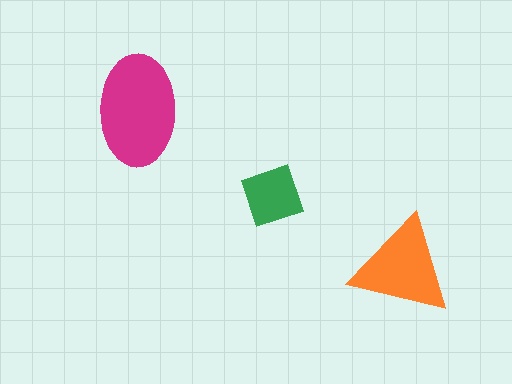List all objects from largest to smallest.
The magenta ellipse, the orange triangle, the green square.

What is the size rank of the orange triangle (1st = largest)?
2nd.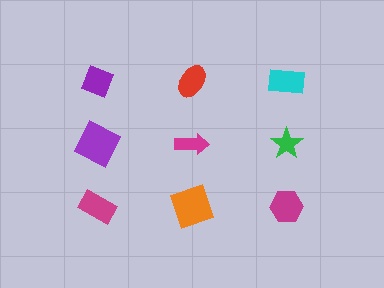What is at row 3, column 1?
A magenta rectangle.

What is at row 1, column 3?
A cyan rectangle.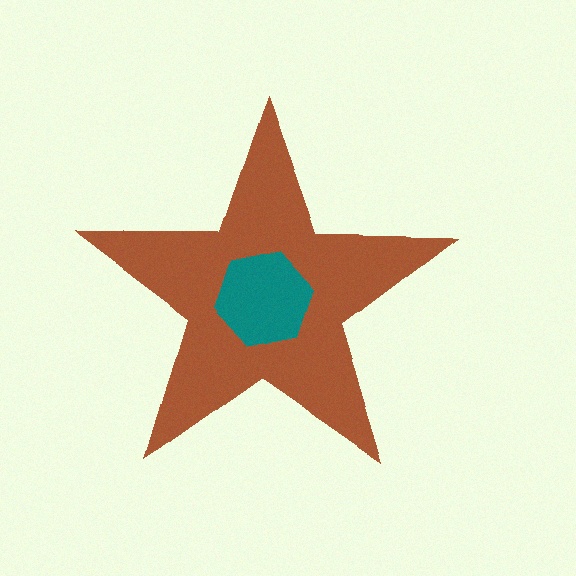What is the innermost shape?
The teal hexagon.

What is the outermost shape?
The brown star.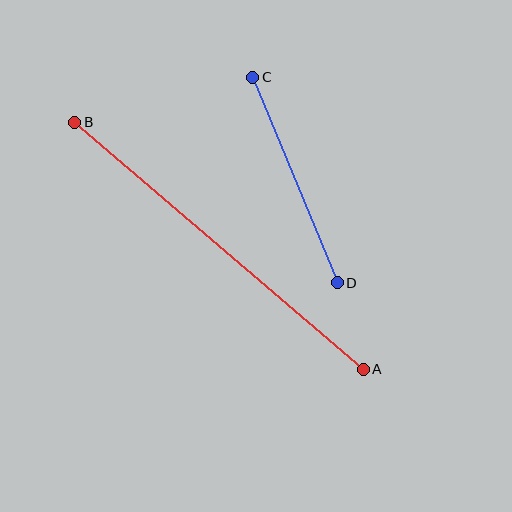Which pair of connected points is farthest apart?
Points A and B are farthest apart.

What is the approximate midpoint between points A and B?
The midpoint is at approximately (219, 246) pixels.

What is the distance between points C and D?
The distance is approximately 222 pixels.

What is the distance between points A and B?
The distance is approximately 380 pixels.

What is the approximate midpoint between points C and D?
The midpoint is at approximately (295, 180) pixels.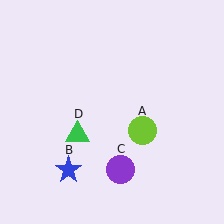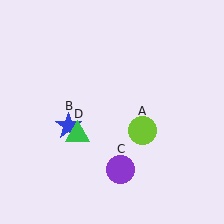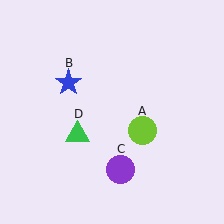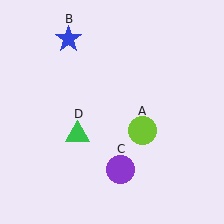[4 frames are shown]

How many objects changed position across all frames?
1 object changed position: blue star (object B).